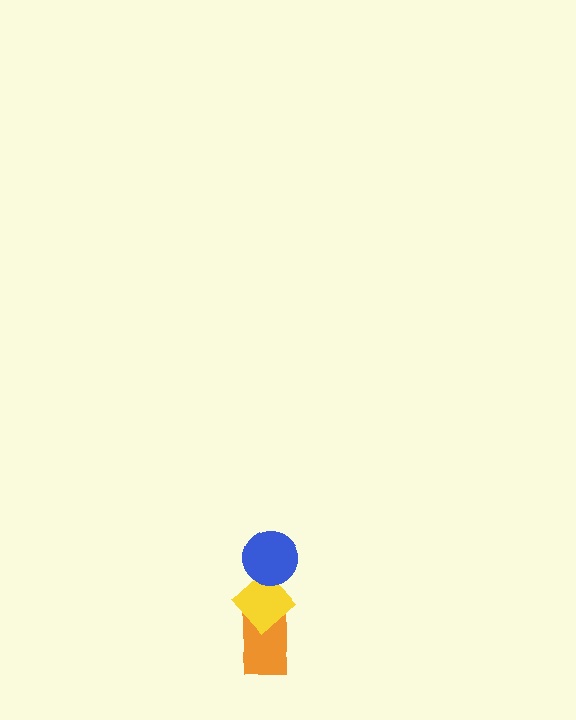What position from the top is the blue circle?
The blue circle is 1st from the top.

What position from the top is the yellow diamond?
The yellow diamond is 2nd from the top.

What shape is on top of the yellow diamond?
The blue circle is on top of the yellow diamond.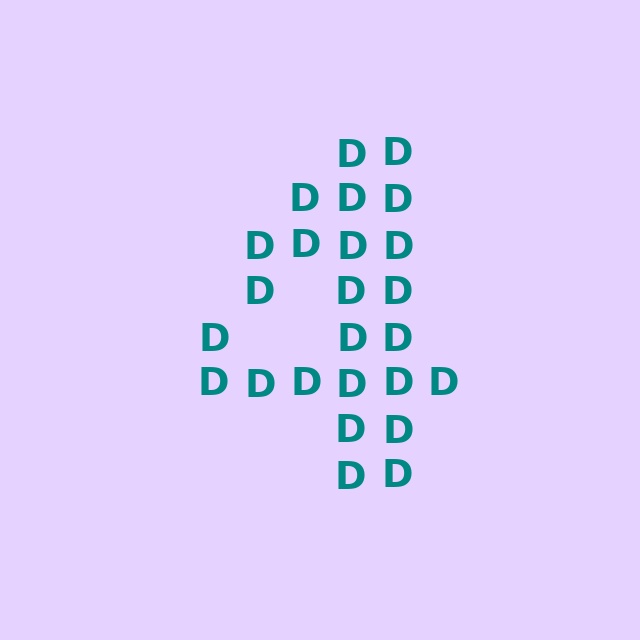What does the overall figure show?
The overall figure shows the digit 4.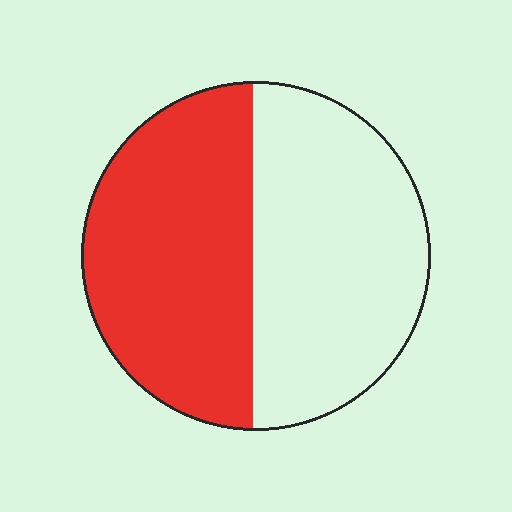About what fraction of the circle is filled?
About one half (1/2).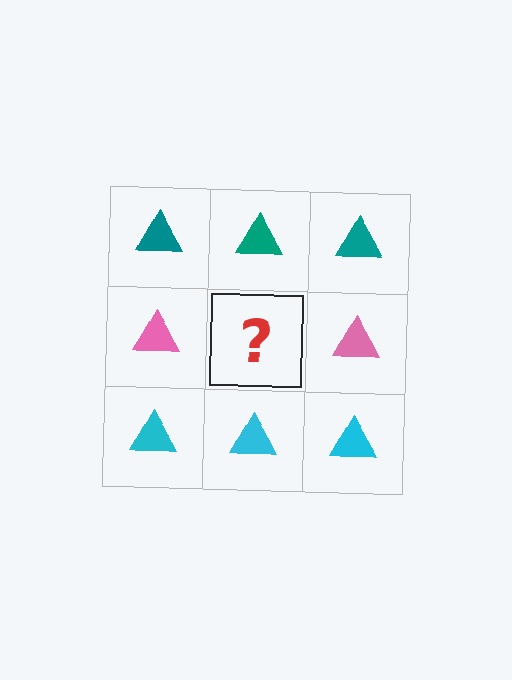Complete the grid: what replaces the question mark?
The question mark should be replaced with a pink triangle.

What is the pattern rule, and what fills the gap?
The rule is that each row has a consistent color. The gap should be filled with a pink triangle.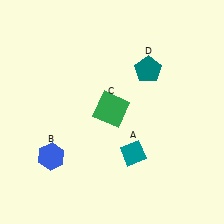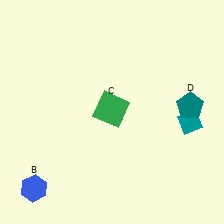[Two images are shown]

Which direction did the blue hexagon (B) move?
The blue hexagon (B) moved down.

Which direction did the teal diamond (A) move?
The teal diamond (A) moved right.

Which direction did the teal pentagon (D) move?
The teal pentagon (D) moved right.